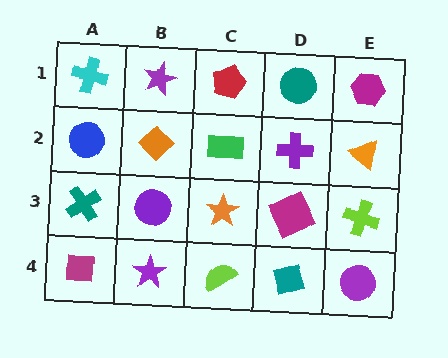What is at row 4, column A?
A magenta square.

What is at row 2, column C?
A green rectangle.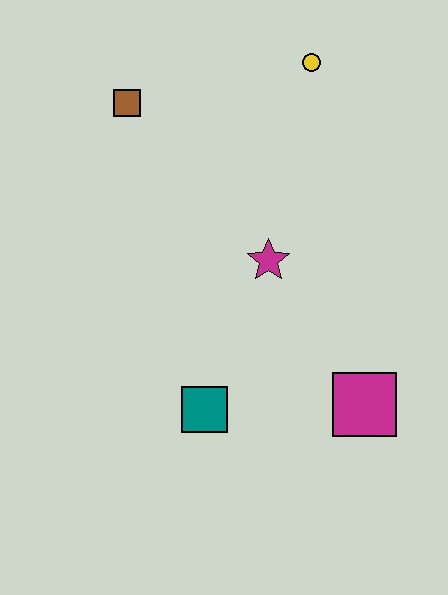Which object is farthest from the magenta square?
The brown square is farthest from the magenta square.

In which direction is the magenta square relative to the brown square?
The magenta square is below the brown square.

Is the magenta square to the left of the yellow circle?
No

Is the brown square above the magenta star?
Yes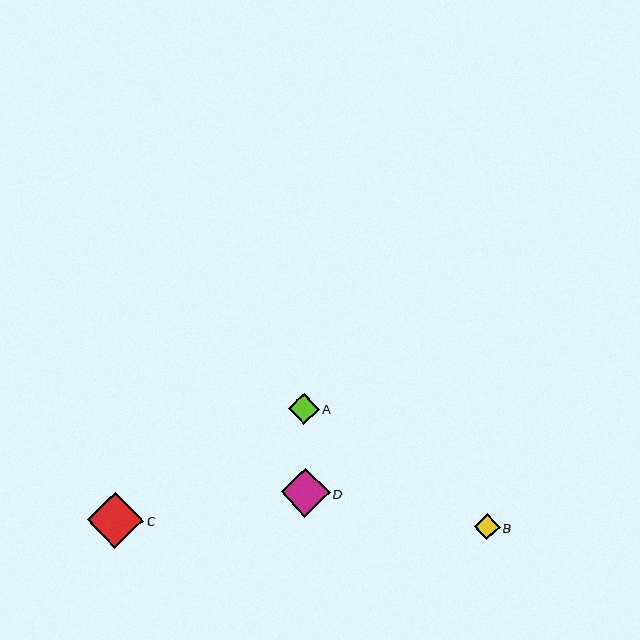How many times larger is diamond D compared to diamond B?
Diamond D is approximately 1.9 times the size of diamond B.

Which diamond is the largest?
Diamond C is the largest with a size of approximately 56 pixels.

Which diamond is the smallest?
Diamond B is the smallest with a size of approximately 26 pixels.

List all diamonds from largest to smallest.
From largest to smallest: C, D, A, B.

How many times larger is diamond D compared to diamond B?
Diamond D is approximately 1.9 times the size of diamond B.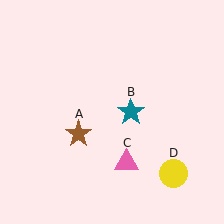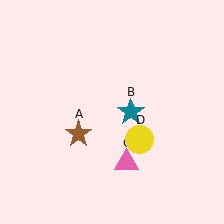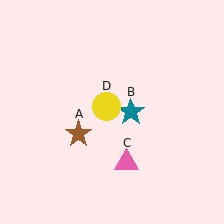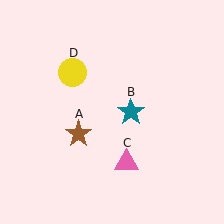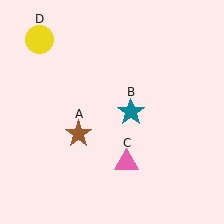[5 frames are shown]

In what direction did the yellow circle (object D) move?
The yellow circle (object D) moved up and to the left.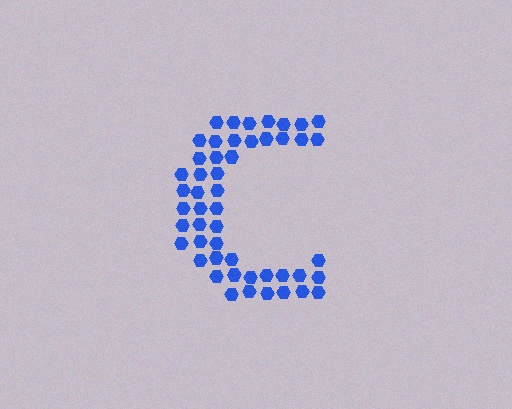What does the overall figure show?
The overall figure shows the letter C.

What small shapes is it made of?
It is made of small hexagons.